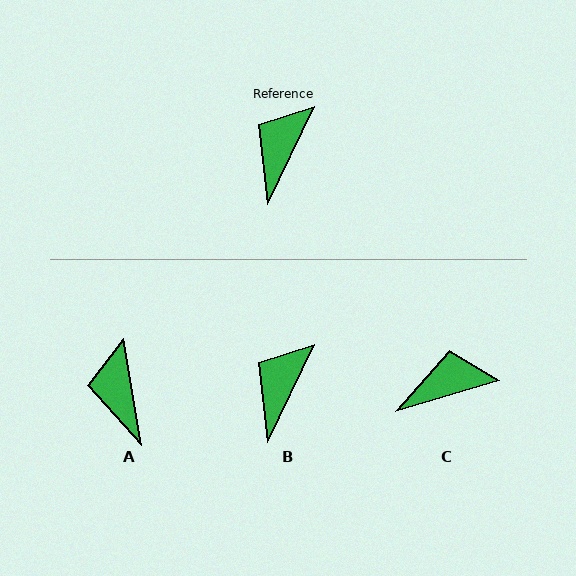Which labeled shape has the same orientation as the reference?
B.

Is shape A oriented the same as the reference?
No, it is off by about 35 degrees.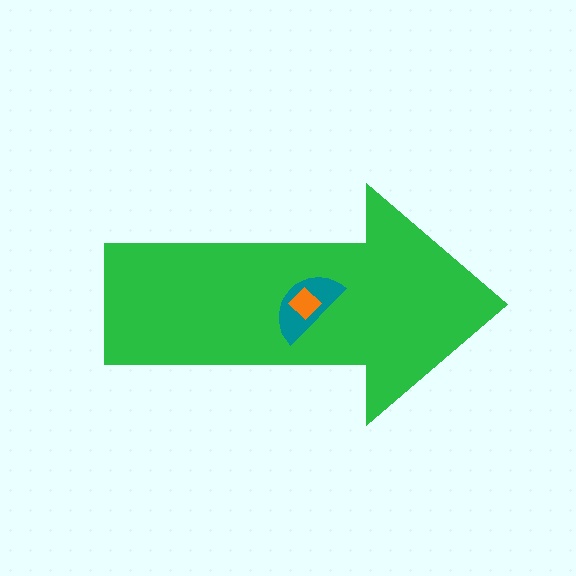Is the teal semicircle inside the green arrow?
Yes.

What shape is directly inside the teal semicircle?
The orange diamond.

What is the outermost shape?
The green arrow.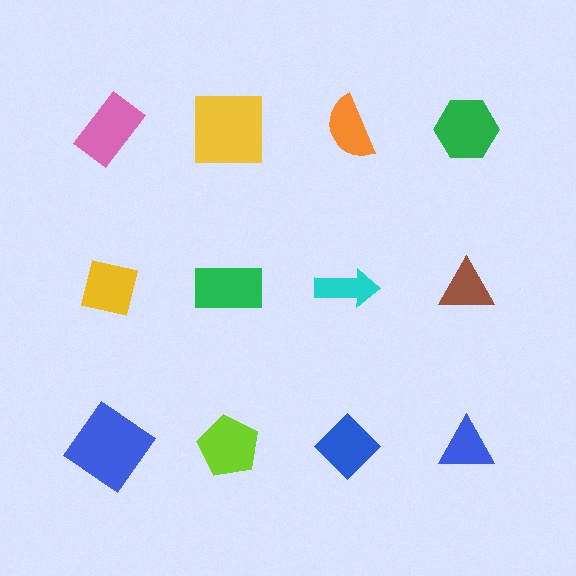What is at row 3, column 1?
A blue diamond.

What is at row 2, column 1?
A yellow square.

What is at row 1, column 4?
A green hexagon.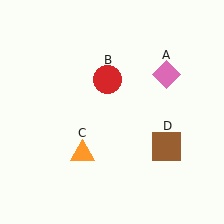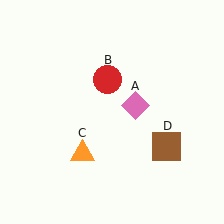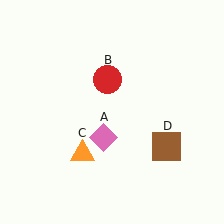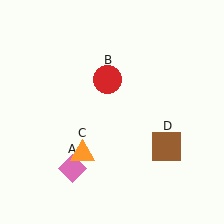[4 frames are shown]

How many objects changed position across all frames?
1 object changed position: pink diamond (object A).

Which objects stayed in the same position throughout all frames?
Red circle (object B) and orange triangle (object C) and brown square (object D) remained stationary.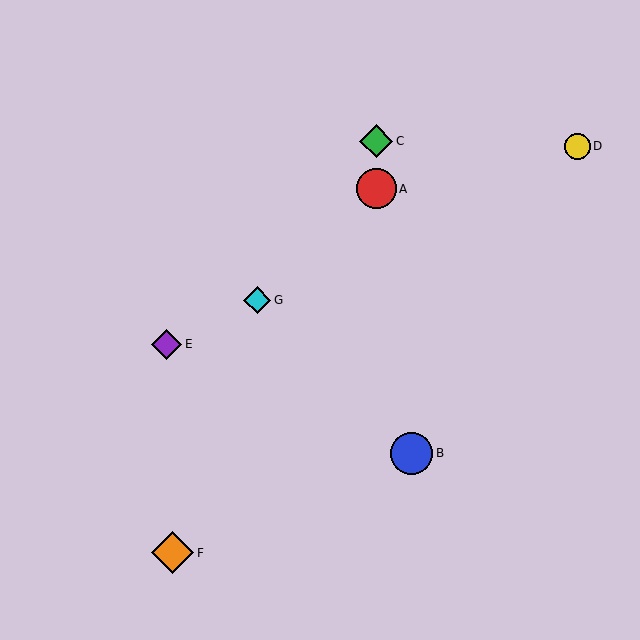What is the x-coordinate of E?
Object E is at x≈167.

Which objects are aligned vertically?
Objects A, C are aligned vertically.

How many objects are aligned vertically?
2 objects (A, C) are aligned vertically.